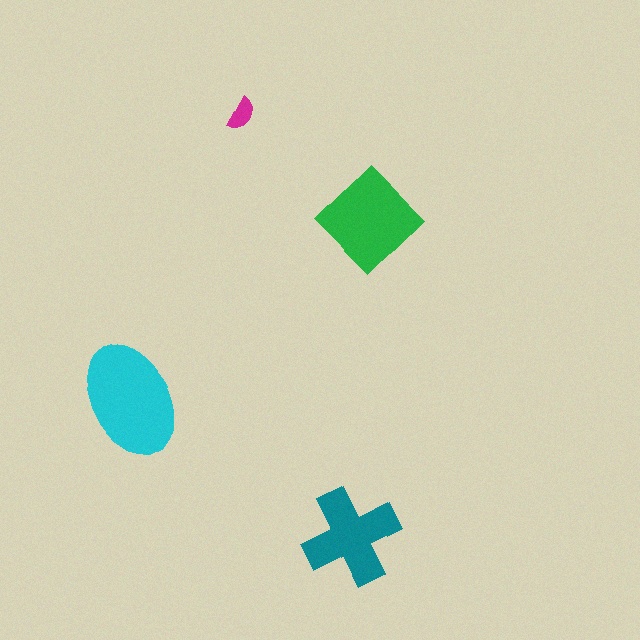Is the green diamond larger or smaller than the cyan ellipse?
Smaller.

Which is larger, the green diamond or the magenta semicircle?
The green diamond.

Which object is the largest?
The cyan ellipse.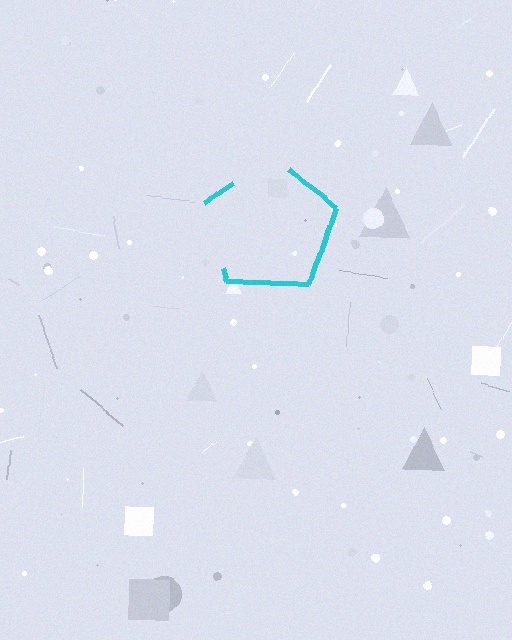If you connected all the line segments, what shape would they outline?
They would outline a pentagon.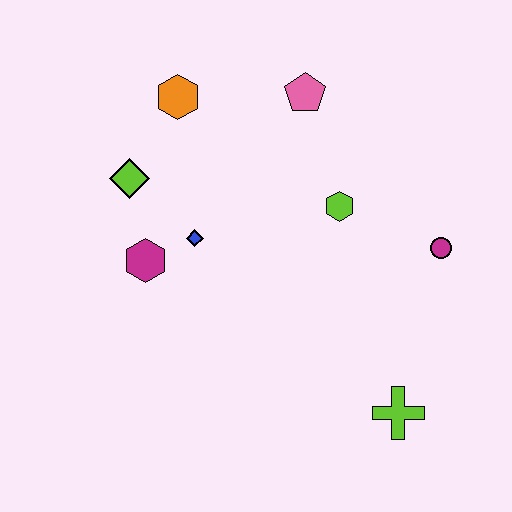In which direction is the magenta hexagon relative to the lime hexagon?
The magenta hexagon is to the left of the lime hexagon.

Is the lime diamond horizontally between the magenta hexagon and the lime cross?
No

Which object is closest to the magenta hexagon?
The blue diamond is closest to the magenta hexagon.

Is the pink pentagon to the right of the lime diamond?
Yes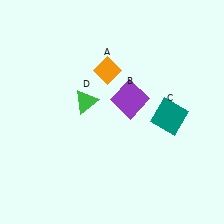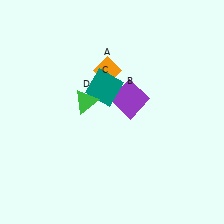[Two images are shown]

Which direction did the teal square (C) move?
The teal square (C) moved left.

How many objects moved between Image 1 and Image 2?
1 object moved between the two images.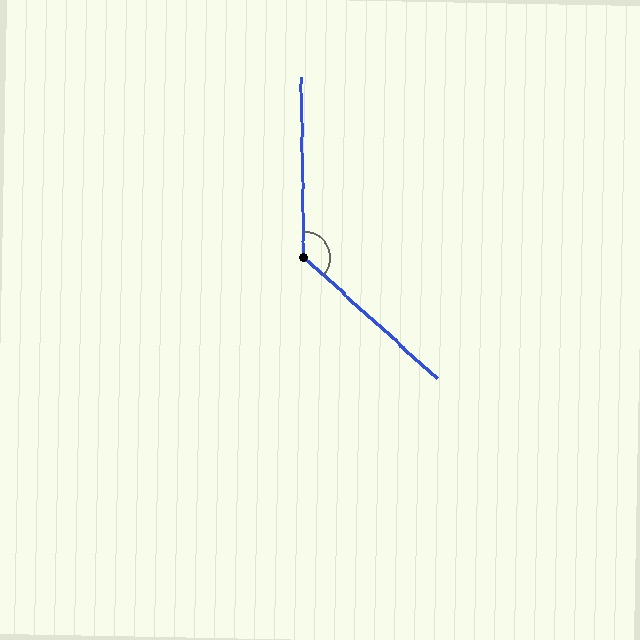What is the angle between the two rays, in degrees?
Approximately 133 degrees.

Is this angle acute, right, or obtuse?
It is obtuse.